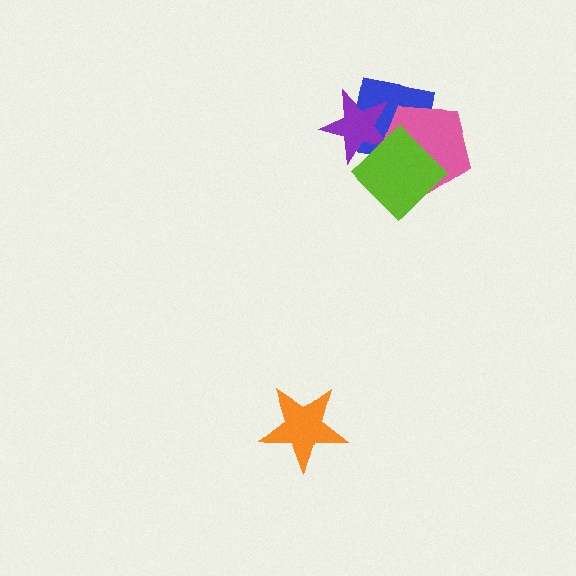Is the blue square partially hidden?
Yes, it is partially covered by another shape.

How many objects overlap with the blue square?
3 objects overlap with the blue square.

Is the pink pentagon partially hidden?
Yes, it is partially covered by another shape.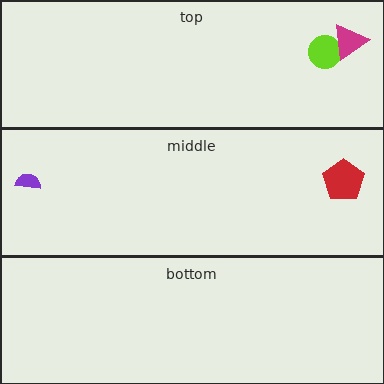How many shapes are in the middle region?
2.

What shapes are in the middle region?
The red pentagon, the purple semicircle.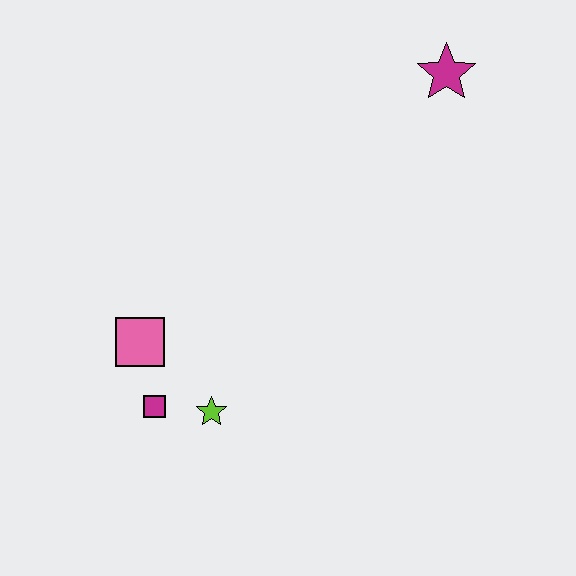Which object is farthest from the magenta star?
The magenta square is farthest from the magenta star.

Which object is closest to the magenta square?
The lime star is closest to the magenta square.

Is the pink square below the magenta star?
Yes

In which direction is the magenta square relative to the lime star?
The magenta square is to the left of the lime star.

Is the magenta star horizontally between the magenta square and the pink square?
No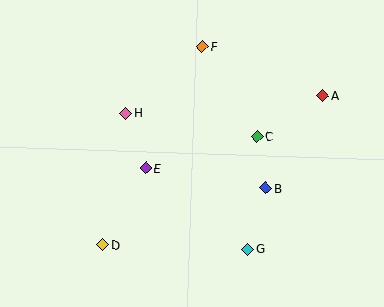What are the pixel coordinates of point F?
Point F is at (202, 47).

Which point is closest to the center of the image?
Point E at (146, 168) is closest to the center.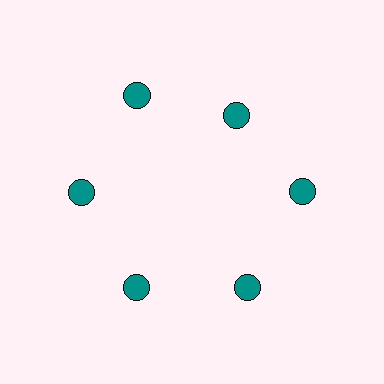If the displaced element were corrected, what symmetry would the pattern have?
It would have 6-fold rotational symmetry — the pattern would map onto itself every 60 degrees.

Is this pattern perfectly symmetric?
No. The 6 teal circles are arranged in a ring, but one element near the 1 o'clock position is pulled inward toward the center, breaking the 6-fold rotational symmetry.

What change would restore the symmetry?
The symmetry would be restored by moving it outward, back onto the ring so that all 6 circles sit at equal angles and equal distance from the center.